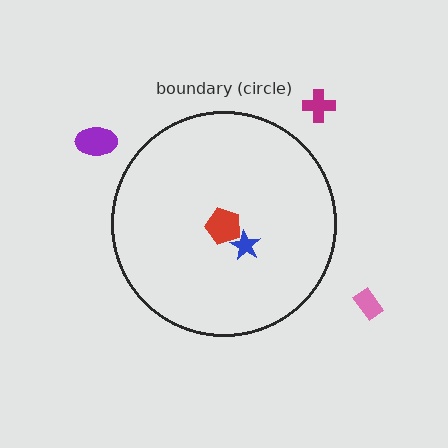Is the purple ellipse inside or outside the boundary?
Outside.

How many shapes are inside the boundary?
2 inside, 3 outside.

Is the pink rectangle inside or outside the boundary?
Outside.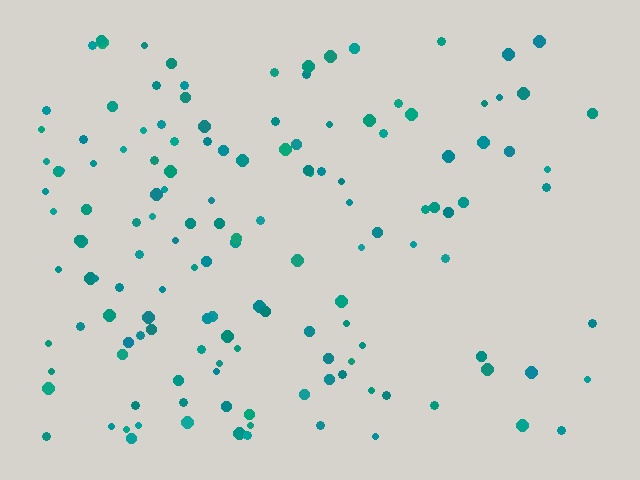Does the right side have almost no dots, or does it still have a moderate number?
Still a moderate number, just noticeably fewer than the left.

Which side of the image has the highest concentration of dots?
The left.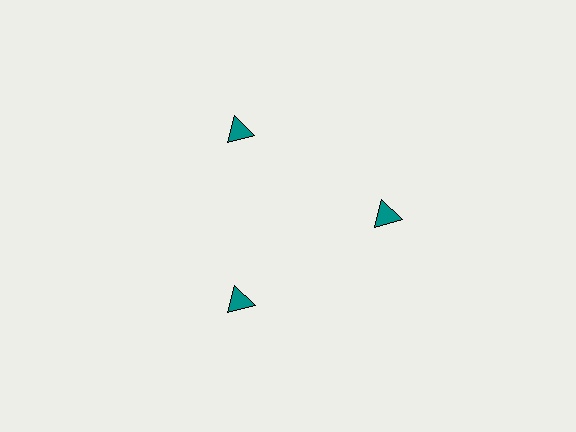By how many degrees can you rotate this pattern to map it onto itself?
The pattern maps onto itself every 120 degrees of rotation.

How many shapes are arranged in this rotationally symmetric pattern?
There are 3 shapes, arranged in 3 groups of 1.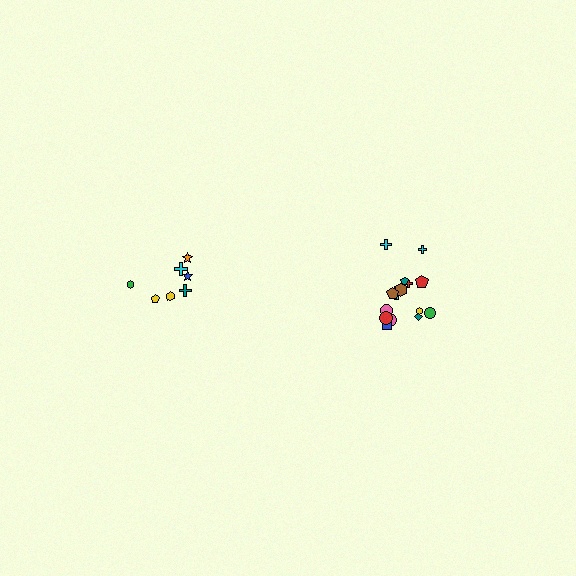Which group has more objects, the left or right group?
The right group.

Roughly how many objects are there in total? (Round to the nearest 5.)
Roughly 25 objects in total.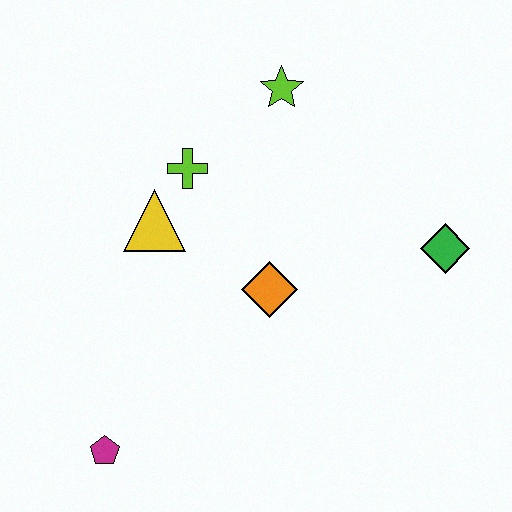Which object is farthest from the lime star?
The magenta pentagon is farthest from the lime star.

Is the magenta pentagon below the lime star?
Yes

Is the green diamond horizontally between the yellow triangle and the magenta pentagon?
No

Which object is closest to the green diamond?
The orange diamond is closest to the green diamond.